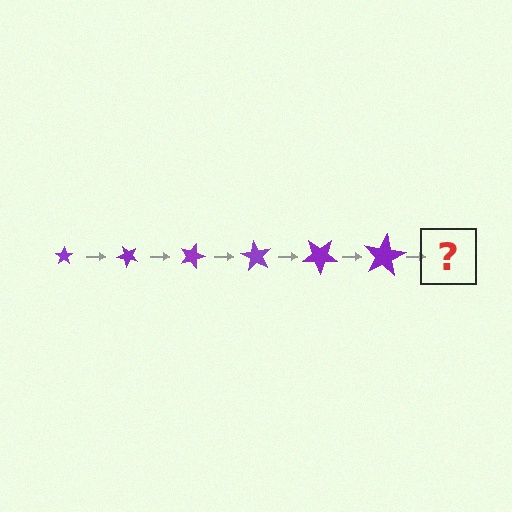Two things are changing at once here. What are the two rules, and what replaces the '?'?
The two rules are that the star grows larger each step and it rotates 45 degrees each step. The '?' should be a star, larger than the previous one and rotated 270 degrees from the start.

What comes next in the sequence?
The next element should be a star, larger than the previous one and rotated 270 degrees from the start.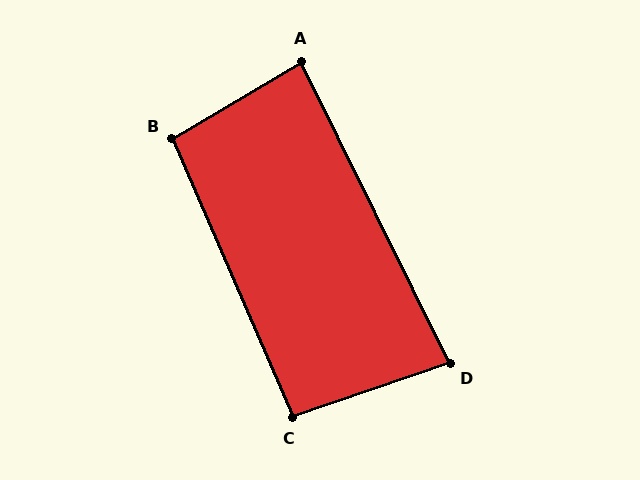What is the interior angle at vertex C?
Approximately 95 degrees (approximately right).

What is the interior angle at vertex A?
Approximately 85 degrees (approximately right).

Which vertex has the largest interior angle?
B, at approximately 97 degrees.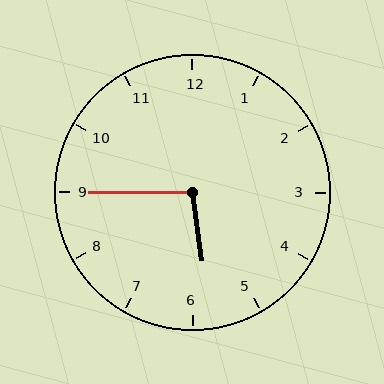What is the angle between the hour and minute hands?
Approximately 98 degrees.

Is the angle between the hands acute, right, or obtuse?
It is obtuse.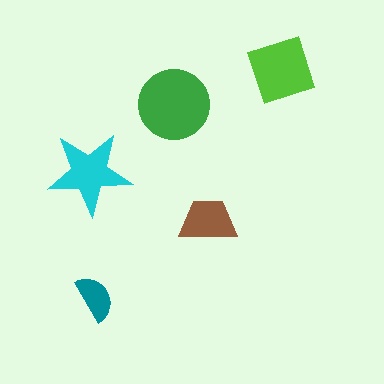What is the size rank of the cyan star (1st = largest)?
3rd.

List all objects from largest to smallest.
The green circle, the lime diamond, the cyan star, the brown trapezoid, the teal semicircle.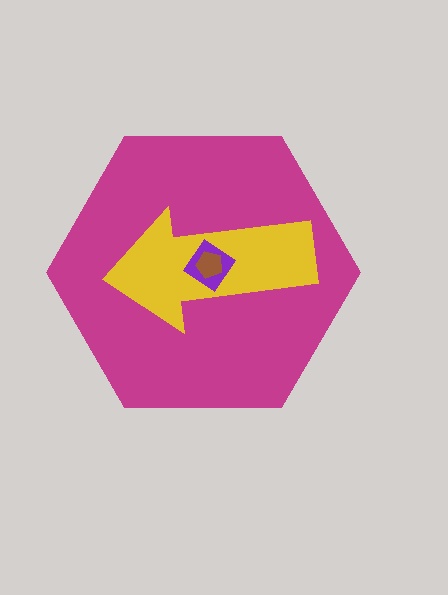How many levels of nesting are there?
4.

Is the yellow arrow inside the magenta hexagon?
Yes.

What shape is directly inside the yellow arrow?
The purple diamond.